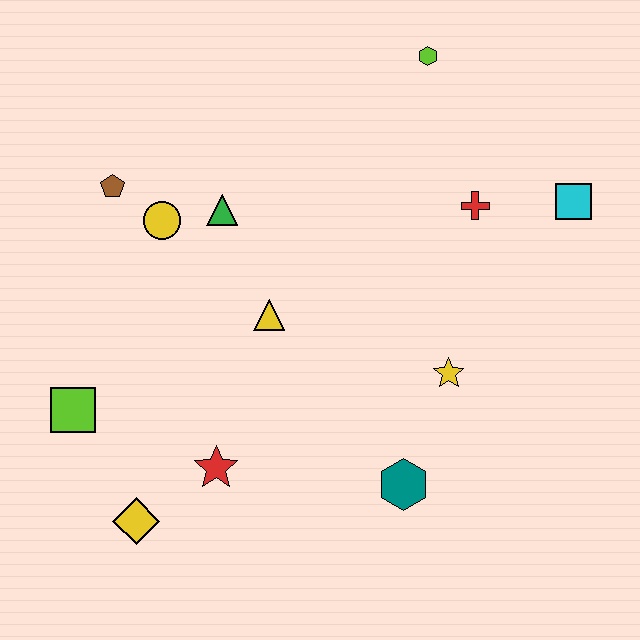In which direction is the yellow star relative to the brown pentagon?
The yellow star is to the right of the brown pentagon.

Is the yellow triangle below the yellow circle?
Yes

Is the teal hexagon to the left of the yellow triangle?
No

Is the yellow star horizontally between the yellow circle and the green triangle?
No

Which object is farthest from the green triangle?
The cyan square is farthest from the green triangle.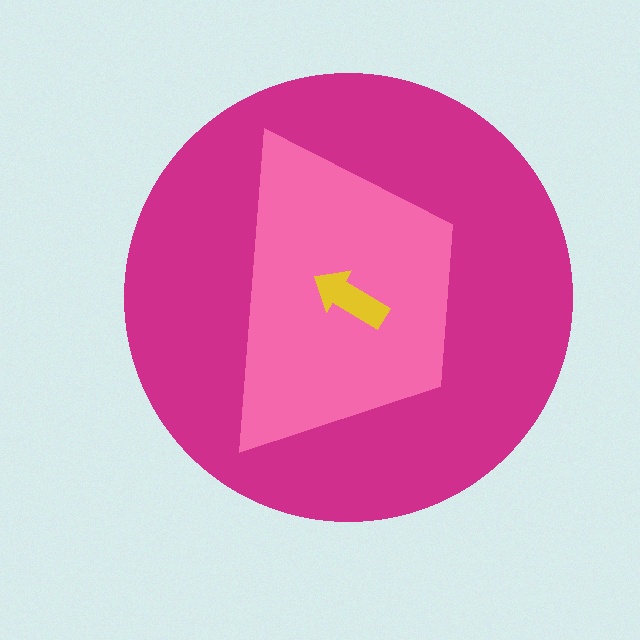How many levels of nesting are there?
3.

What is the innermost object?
The yellow arrow.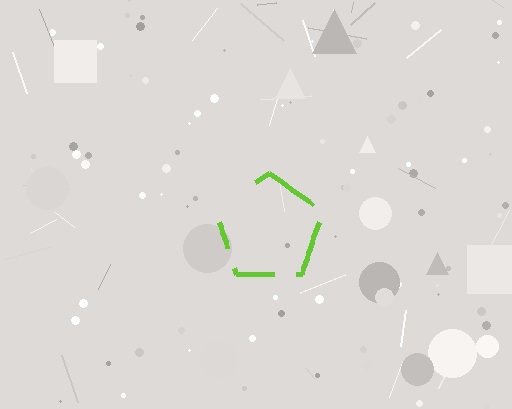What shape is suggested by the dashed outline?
The dashed outline suggests a pentagon.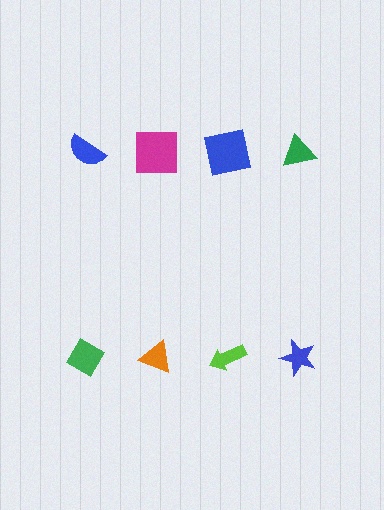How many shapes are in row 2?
4 shapes.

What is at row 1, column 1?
A blue semicircle.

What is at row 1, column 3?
A blue square.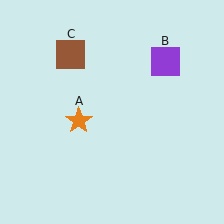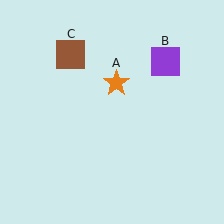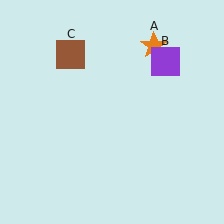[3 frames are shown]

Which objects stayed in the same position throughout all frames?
Purple square (object B) and brown square (object C) remained stationary.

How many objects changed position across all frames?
1 object changed position: orange star (object A).